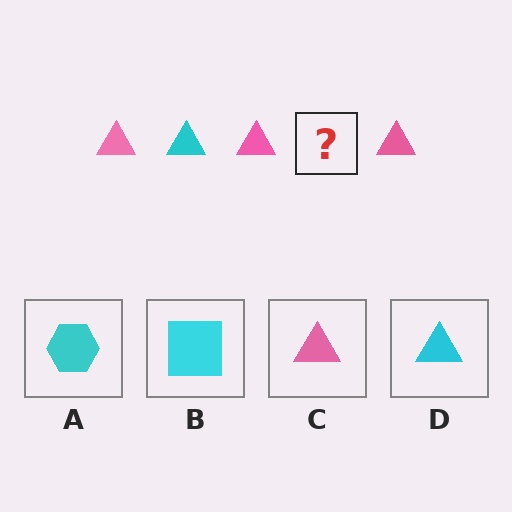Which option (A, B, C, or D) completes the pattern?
D.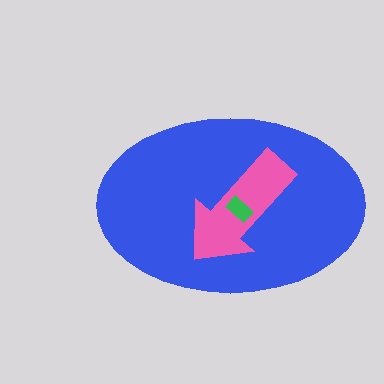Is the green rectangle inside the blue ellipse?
Yes.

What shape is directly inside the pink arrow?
The green rectangle.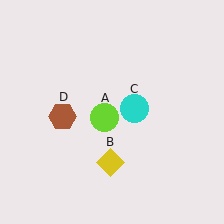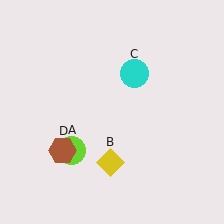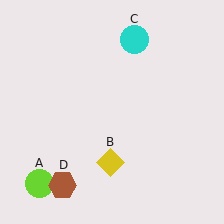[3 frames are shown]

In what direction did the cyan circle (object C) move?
The cyan circle (object C) moved up.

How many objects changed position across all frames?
3 objects changed position: lime circle (object A), cyan circle (object C), brown hexagon (object D).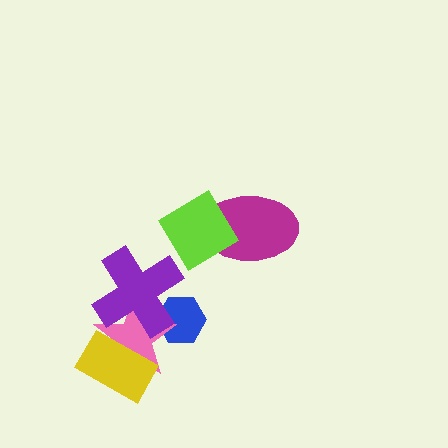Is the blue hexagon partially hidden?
Yes, it is partially covered by another shape.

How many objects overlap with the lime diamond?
1 object overlaps with the lime diamond.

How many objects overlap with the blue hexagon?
2 objects overlap with the blue hexagon.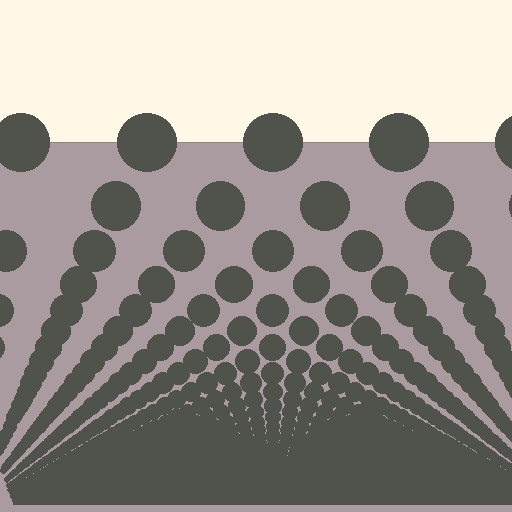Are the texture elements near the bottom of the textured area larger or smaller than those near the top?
Smaller. The gradient is inverted — elements near the bottom are smaller and denser.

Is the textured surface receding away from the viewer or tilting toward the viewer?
The surface appears to tilt toward the viewer. Texture elements get larger and sparser toward the top.